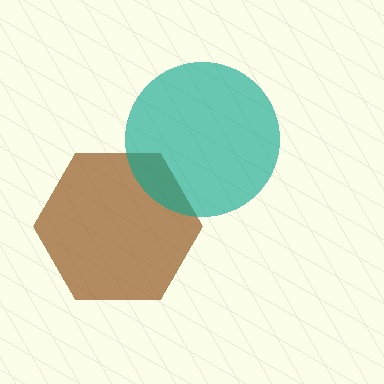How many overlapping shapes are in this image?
There are 2 overlapping shapes in the image.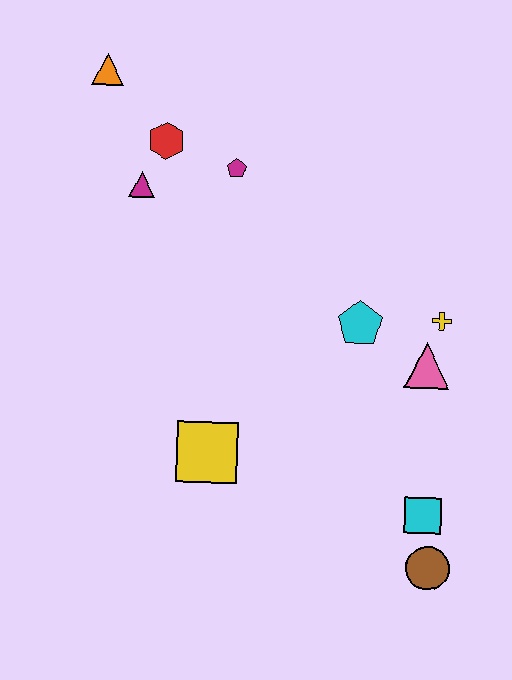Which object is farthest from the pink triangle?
The orange triangle is farthest from the pink triangle.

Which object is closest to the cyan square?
The brown circle is closest to the cyan square.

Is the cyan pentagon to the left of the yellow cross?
Yes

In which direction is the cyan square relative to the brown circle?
The cyan square is above the brown circle.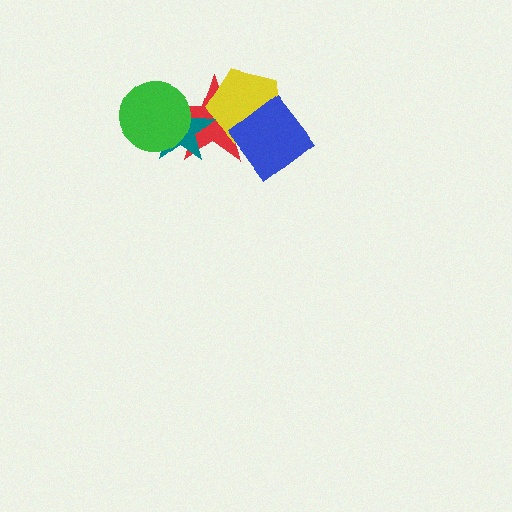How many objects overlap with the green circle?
2 objects overlap with the green circle.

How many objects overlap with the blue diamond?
2 objects overlap with the blue diamond.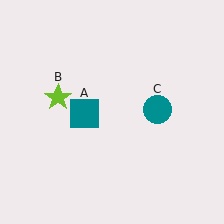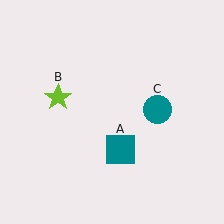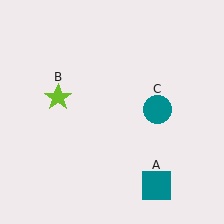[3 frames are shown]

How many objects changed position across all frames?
1 object changed position: teal square (object A).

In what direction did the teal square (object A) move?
The teal square (object A) moved down and to the right.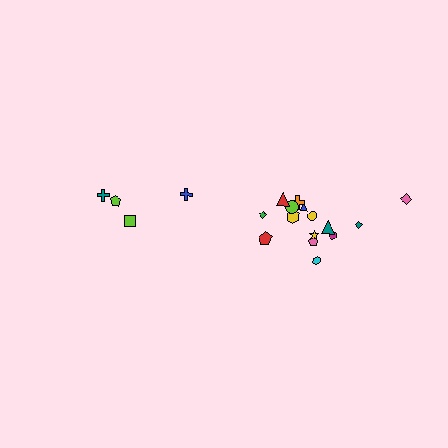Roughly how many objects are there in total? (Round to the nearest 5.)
Roughly 20 objects in total.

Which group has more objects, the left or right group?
The right group.